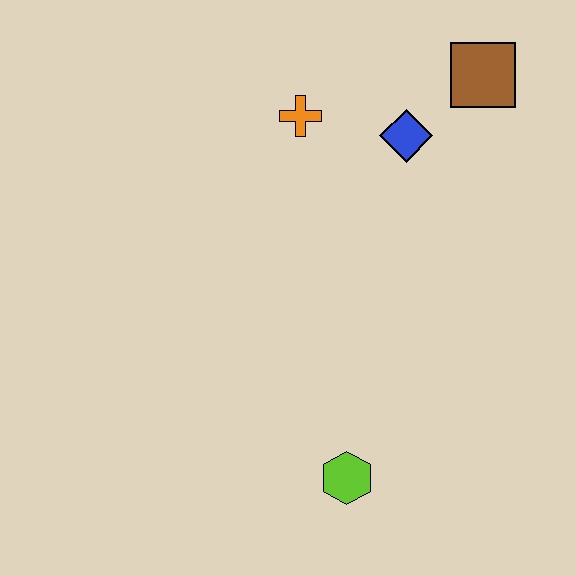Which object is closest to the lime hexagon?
The blue diamond is closest to the lime hexagon.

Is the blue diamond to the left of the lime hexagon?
No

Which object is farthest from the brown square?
The lime hexagon is farthest from the brown square.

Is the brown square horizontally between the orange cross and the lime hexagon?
No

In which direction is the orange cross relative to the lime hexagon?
The orange cross is above the lime hexagon.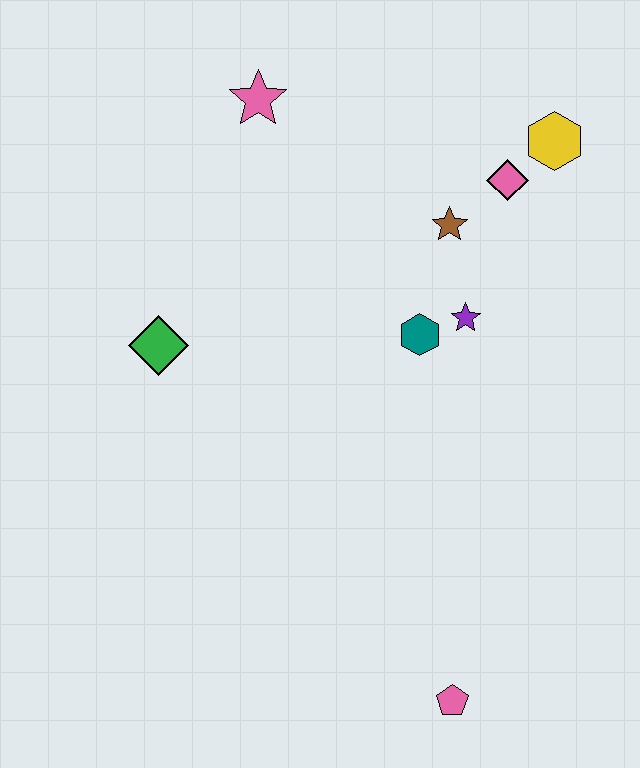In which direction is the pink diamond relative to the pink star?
The pink diamond is to the right of the pink star.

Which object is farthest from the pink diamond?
The pink pentagon is farthest from the pink diamond.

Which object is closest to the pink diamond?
The yellow hexagon is closest to the pink diamond.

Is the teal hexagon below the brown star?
Yes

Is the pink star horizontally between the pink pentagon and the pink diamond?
No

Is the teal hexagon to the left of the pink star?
No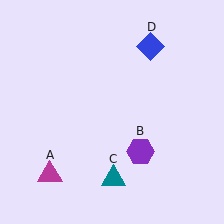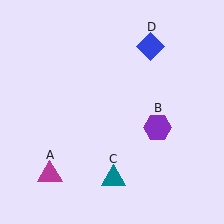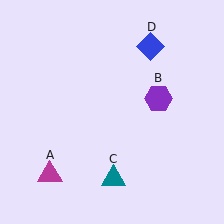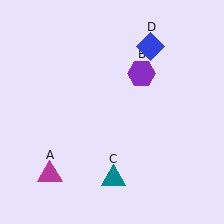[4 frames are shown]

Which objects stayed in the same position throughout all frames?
Magenta triangle (object A) and teal triangle (object C) and blue diamond (object D) remained stationary.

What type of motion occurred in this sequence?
The purple hexagon (object B) rotated counterclockwise around the center of the scene.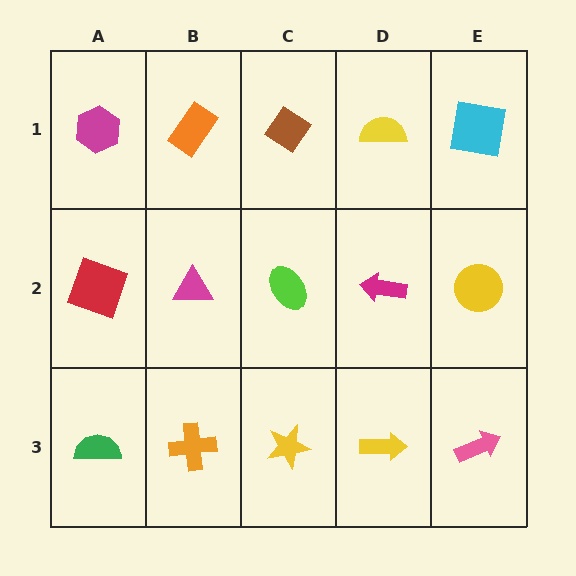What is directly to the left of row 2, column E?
A magenta arrow.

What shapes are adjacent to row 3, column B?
A magenta triangle (row 2, column B), a green semicircle (row 3, column A), a yellow star (row 3, column C).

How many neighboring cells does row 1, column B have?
3.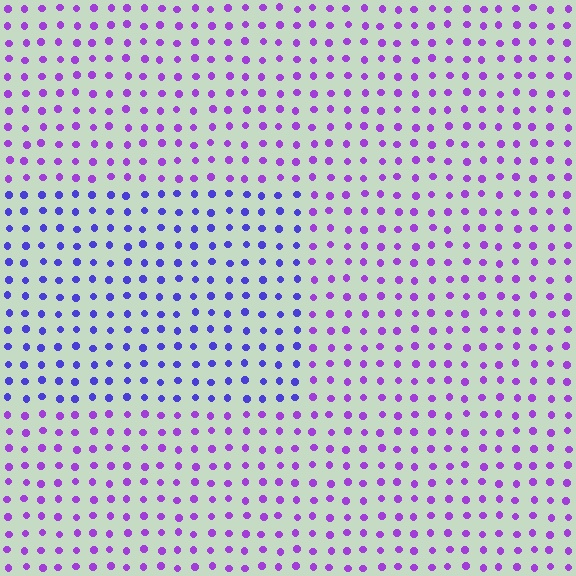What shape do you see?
I see a rectangle.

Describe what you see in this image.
The image is filled with small purple elements in a uniform arrangement. A rectangle-shaped region is visible where the elements are tinted to a slightly different hue, forming a subtle color boundary.